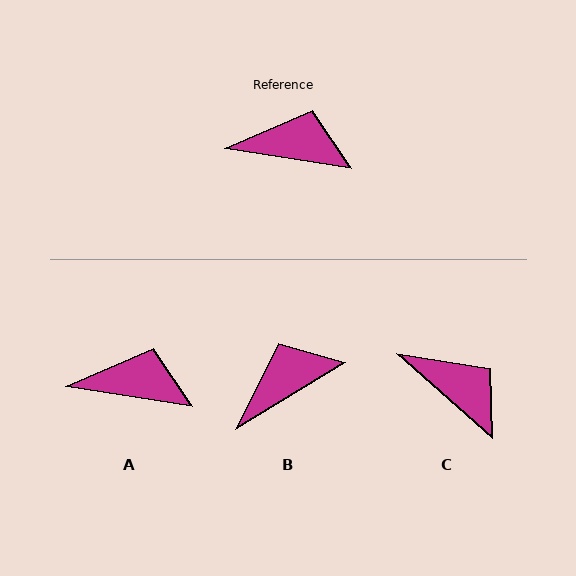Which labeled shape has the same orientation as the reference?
A.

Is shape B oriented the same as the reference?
No, it is off by about 41 degrees.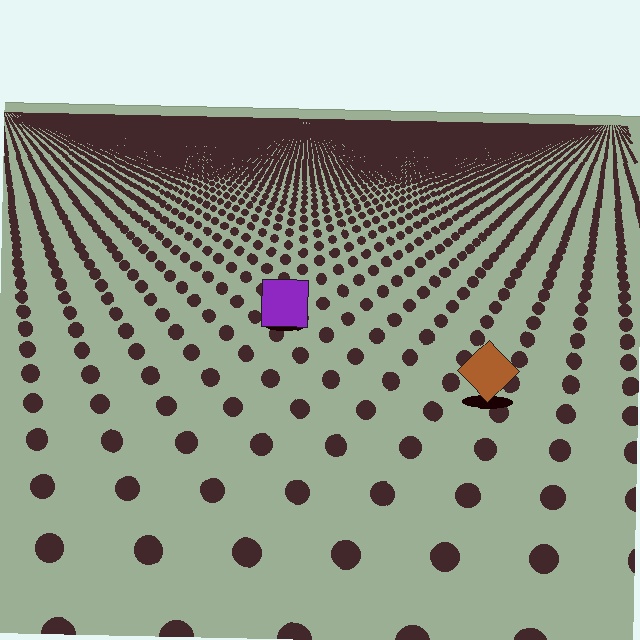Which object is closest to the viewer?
The brown diamond is closest. The texture marks near it are larger and more spread out.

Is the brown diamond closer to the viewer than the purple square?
Yes. The brown diamond is closer — you can tell from the texture gradient: the ground texture is coarser near it.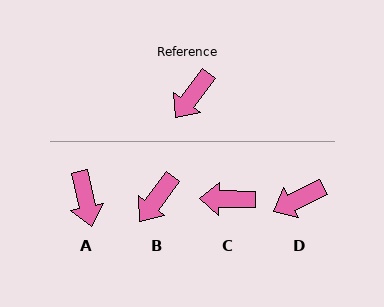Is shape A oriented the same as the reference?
No, it is off by about 49 degrees.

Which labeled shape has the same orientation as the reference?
B.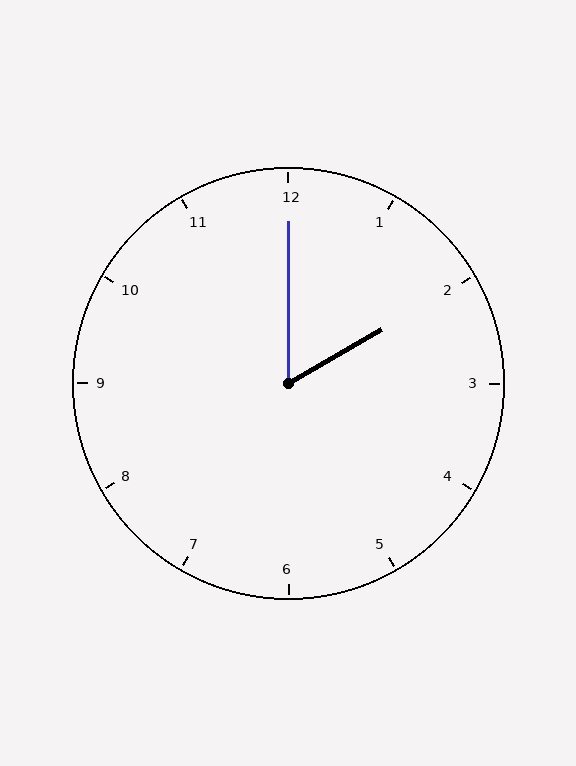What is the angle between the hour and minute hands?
Approximately 60 degrees.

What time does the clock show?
2:00.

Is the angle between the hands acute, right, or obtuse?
It is acute.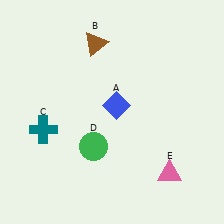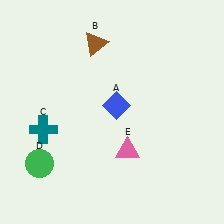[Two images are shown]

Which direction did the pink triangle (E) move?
The pink triangle (E) moved left.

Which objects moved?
The objects that moved are: the green circle (D), the pink triangle (E).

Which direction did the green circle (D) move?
The green circle (D) moved left.